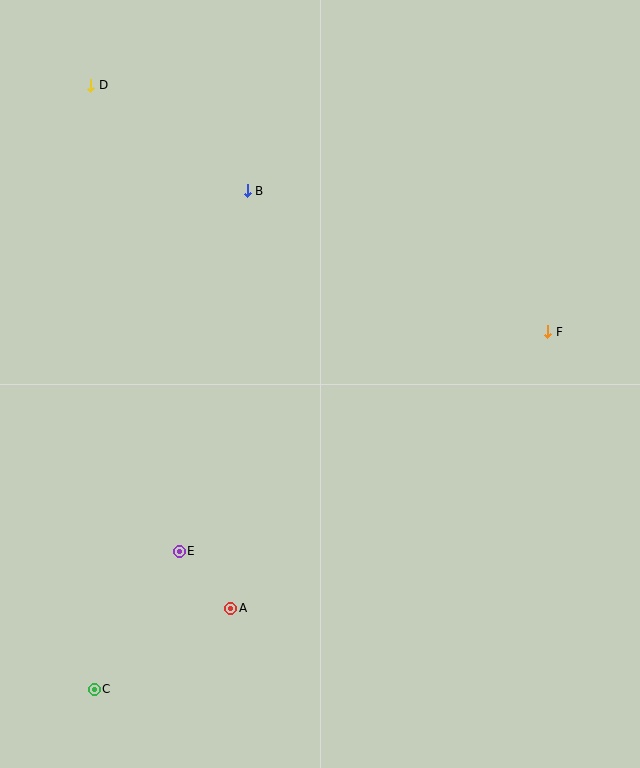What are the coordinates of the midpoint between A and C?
The midpoint between A and C is at (162, 649).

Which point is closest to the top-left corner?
Point D is closest to the top-left corner.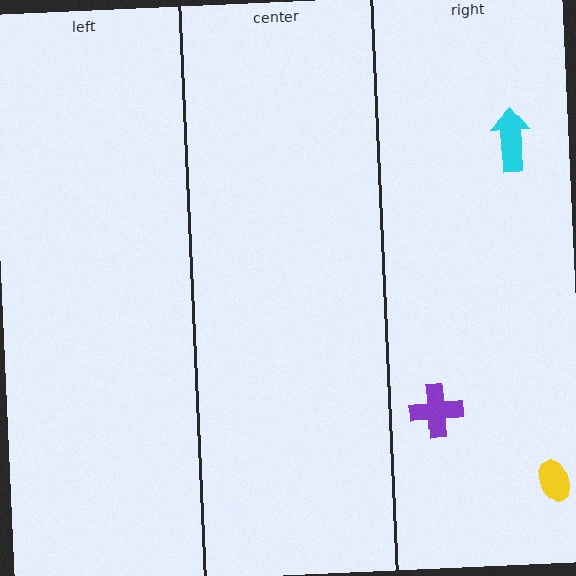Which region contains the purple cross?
The right region.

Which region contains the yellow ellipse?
The right region.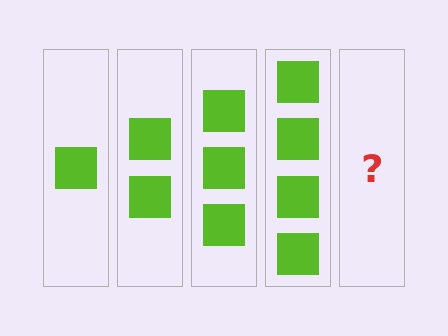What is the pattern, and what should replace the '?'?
The pattern is that each step adds one more square. The '?' should be 5 squares.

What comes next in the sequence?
The next element should be 5 squares.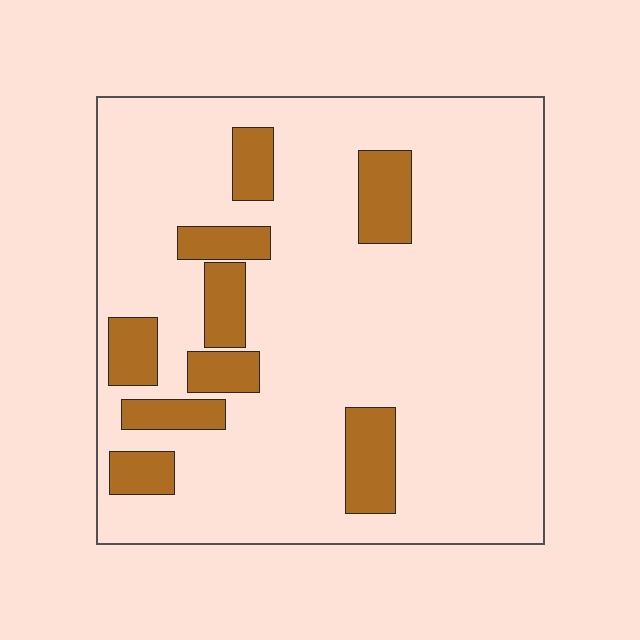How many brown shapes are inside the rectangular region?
9.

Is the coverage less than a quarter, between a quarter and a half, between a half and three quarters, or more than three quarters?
Less than a quarter.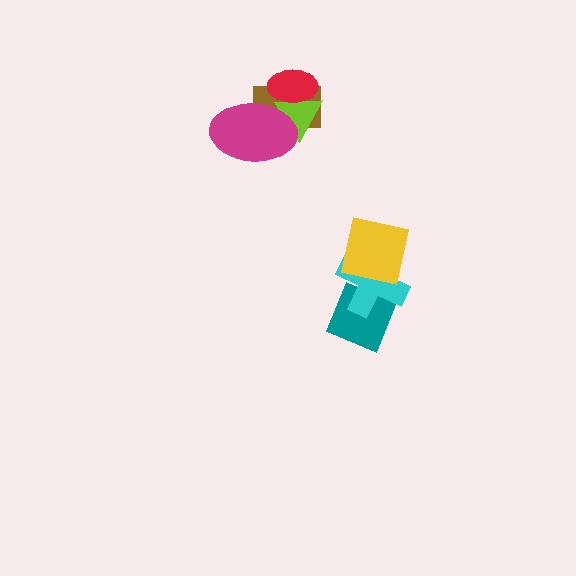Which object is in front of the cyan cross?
The yellow square is in front of the cyan cross.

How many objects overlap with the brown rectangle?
3 objects overlap with the brown rectangle.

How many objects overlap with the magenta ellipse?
3 objects overlap with the magenta ellipse.